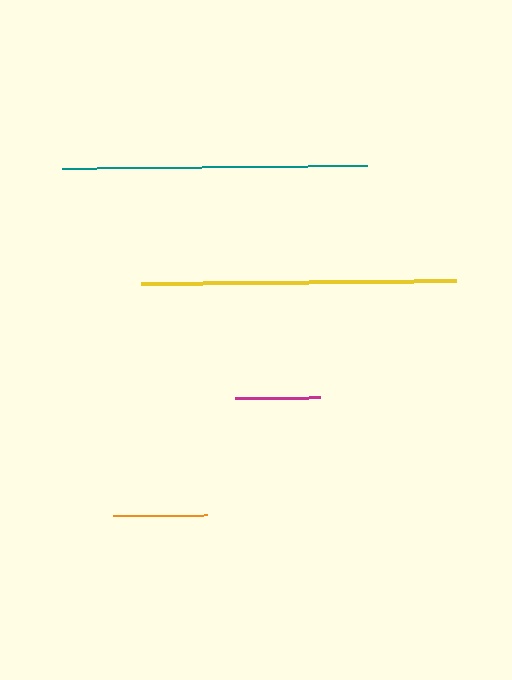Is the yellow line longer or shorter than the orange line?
The yellow line is longer than the orange line.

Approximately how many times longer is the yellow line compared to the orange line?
The yellow line is approximately 3.4 times the length of the orange line.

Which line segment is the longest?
The yellow line is the longest at approximately 315 pixels.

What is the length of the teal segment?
The teal segment is approximately 305 pixels long.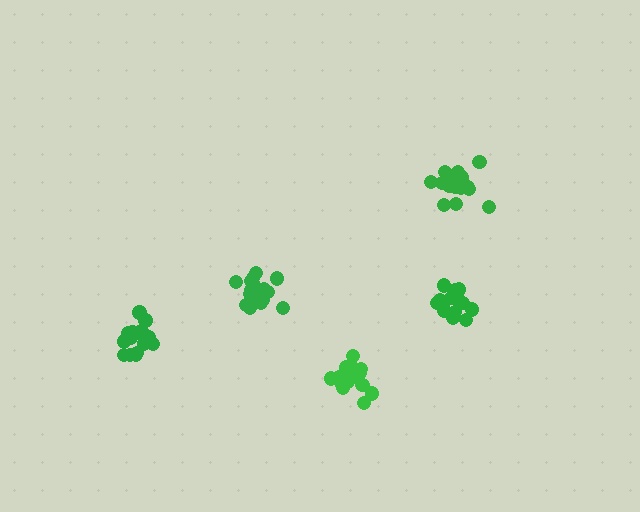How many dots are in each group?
Group 1: 19 dots, Group 2: 16 dots, Group 3: 19 dots, Group 4: 17 dots, Group 5: 17 dots (88 total).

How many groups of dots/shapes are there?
There are 5 groups.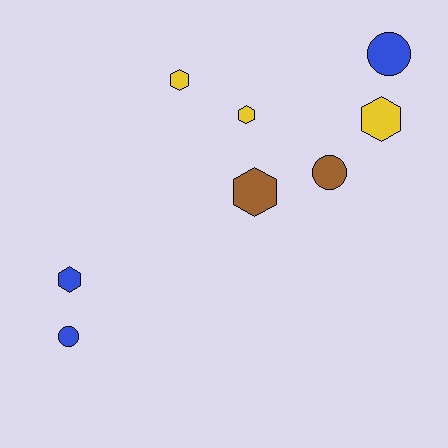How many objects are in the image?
There are 8 objects.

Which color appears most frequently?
Yellow, with 3 objects.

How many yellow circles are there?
There are no yellow circles.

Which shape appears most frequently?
Hexagon, with 5 objects.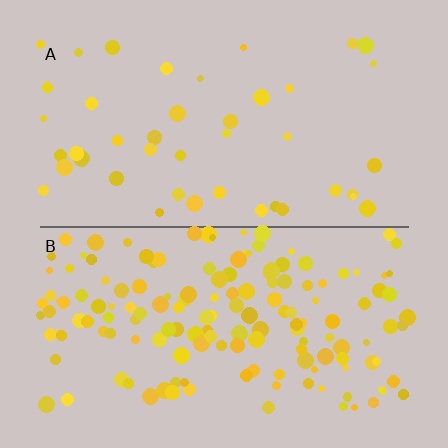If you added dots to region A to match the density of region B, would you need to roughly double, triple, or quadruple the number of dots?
Approximately quadruple.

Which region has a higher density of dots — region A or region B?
B (the bottom).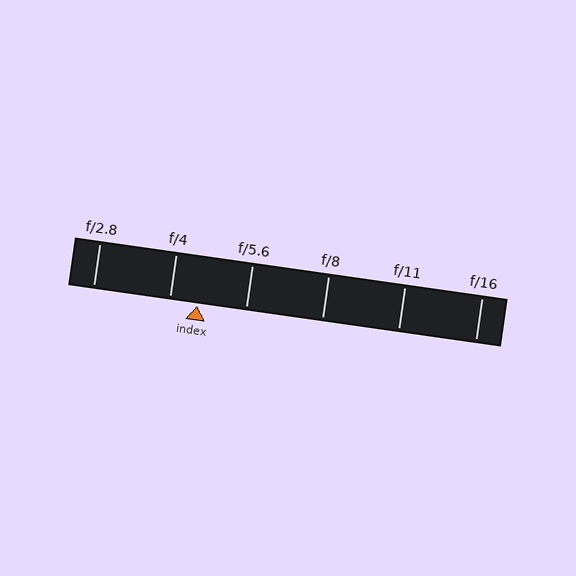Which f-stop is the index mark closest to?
The index mark is closest to f/4.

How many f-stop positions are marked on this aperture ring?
There are 6 f-stop positions marked.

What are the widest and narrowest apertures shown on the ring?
The widest aperture shown is f/2.8 and the narrowest is f/16.